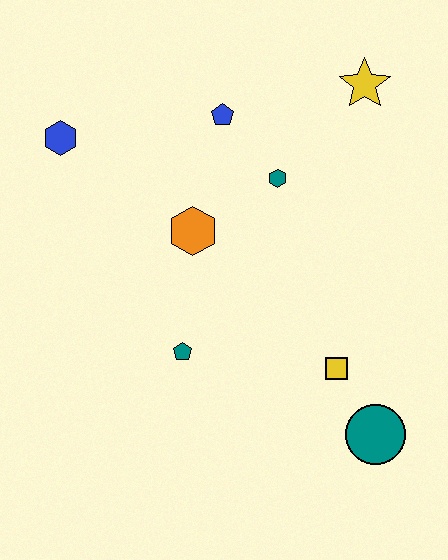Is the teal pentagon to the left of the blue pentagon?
Yes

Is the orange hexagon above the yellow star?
No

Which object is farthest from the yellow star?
The teal circle is farthest from the yellow star.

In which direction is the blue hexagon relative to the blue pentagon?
The blue hexagon is to the left of the blue pentagon.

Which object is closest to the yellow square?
The teal circle is closest to the yellow square.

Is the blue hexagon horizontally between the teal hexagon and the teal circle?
No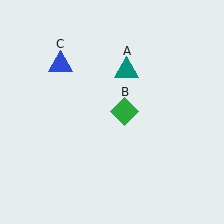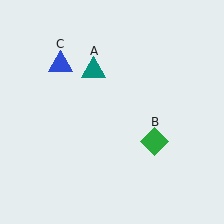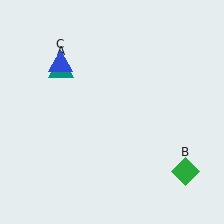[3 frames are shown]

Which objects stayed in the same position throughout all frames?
Blue triangle (object C) remained stationary.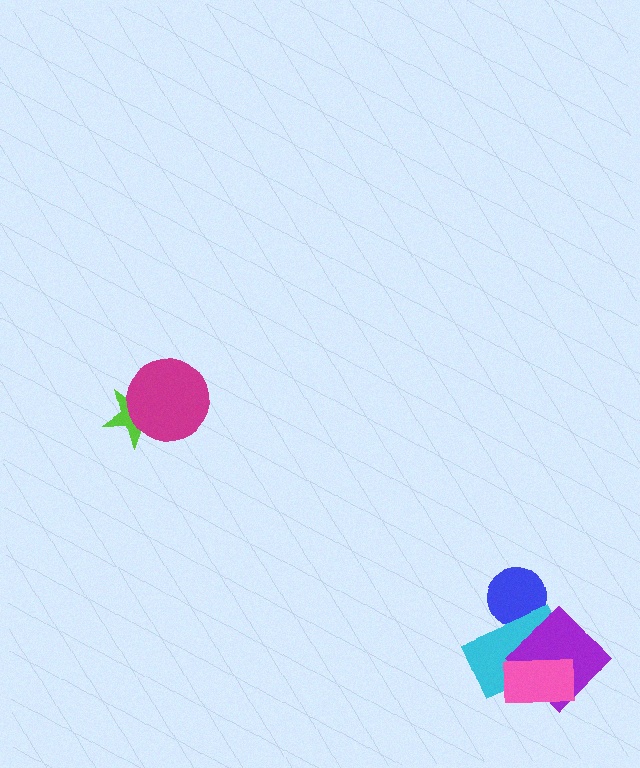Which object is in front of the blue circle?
The cyan rectangle is in front of the blue circle.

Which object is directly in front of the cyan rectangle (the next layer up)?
The purple diamond is directly in front of the cyan rectangle.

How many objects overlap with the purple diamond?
2 objects overlap with the purple diamond.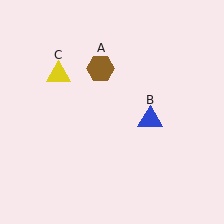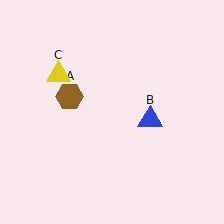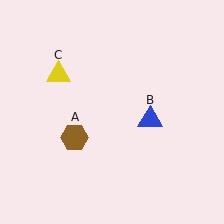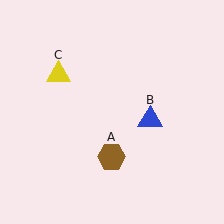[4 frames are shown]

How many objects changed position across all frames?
1 object changed position: brown hexagon (object A).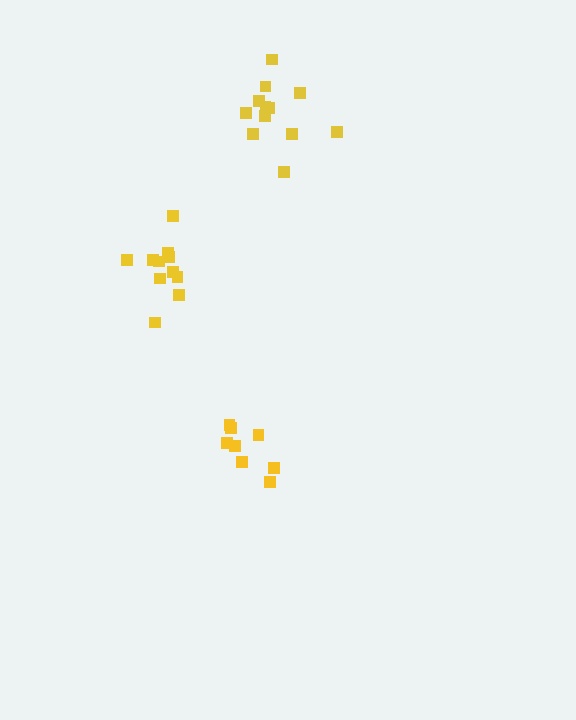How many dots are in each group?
Group 1: 11 dots, Group 2: 12 dots, Group 3: 8 dots (31 total).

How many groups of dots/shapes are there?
There are 3 groups.